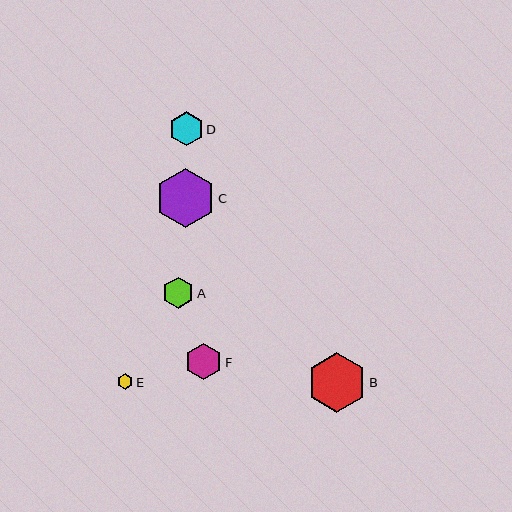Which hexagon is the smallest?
Hexagon E is the smallest with a size of approximately 16 pixels.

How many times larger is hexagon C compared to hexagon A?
Hexagon C is approximately 1.9 times the size of hexagon A.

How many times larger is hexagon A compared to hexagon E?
Hexagon A is approximately 2.0 times the size of hexagon E.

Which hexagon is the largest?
Hexagon B is the largest with a size of approximately 59 pixels.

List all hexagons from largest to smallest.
From largest to smallest: B, C, F, D, A, E.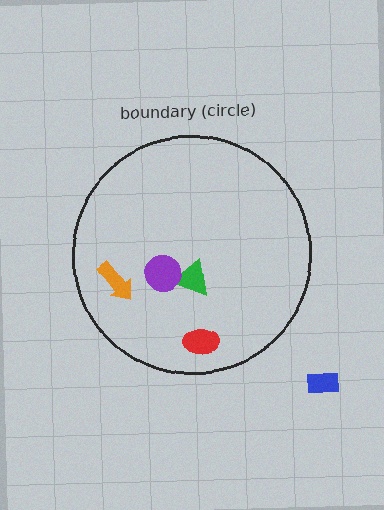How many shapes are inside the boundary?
4 inside, 1 outside.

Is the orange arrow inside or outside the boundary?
Inside.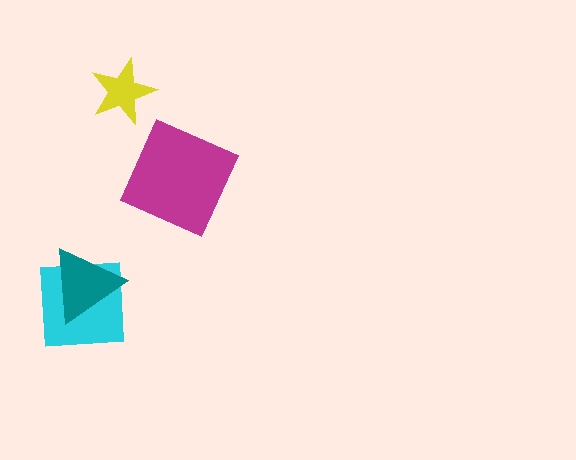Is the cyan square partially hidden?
Yes, it is partially covered by another shape.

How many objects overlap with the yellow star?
0 objects overlap with the yellow star.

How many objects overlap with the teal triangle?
1 object overlaps with the teal triangle.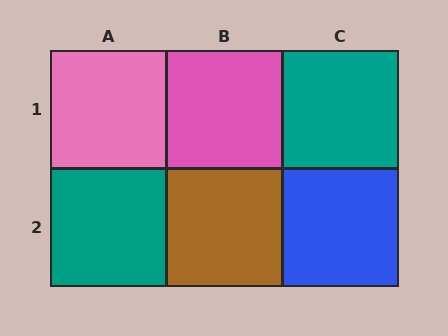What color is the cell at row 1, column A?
Pink.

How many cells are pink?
2 cells are pink.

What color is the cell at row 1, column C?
Teal.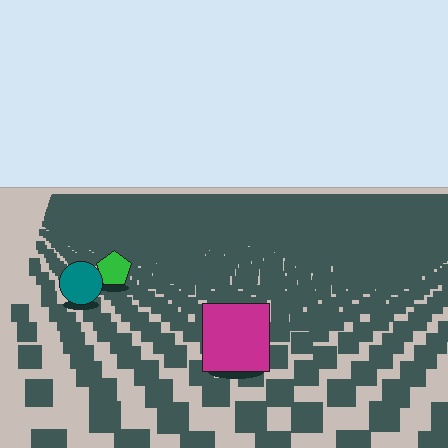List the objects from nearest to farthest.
From nearest to farthest: the magenta square, the teal circle, the green pentagon.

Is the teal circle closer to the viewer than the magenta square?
No. The magenta square is closer — you can tell from the texture gradient: the ground texture is coarser near it.